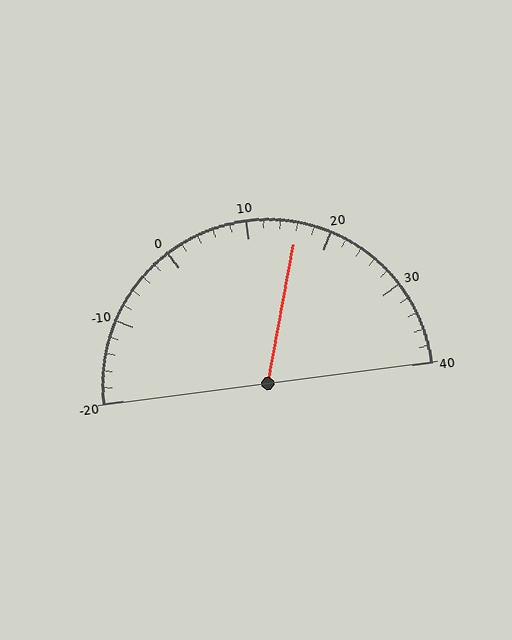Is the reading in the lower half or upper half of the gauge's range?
The reading is in the upper half of the range (-20 to 40).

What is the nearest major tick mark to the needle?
The nearest major tick mark is 20.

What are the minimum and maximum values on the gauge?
The gauge ranges from -20 to 40.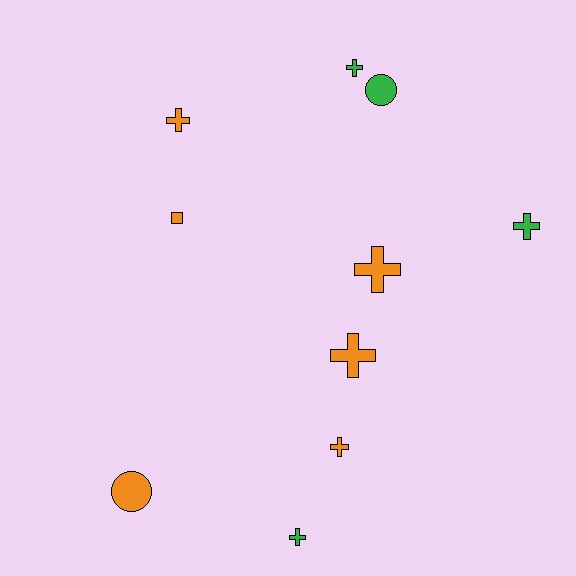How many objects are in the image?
There are 10 objects.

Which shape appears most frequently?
Cross, with 7 objects.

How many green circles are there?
There is 1 green circle.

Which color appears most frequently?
Orange, with 6 objects.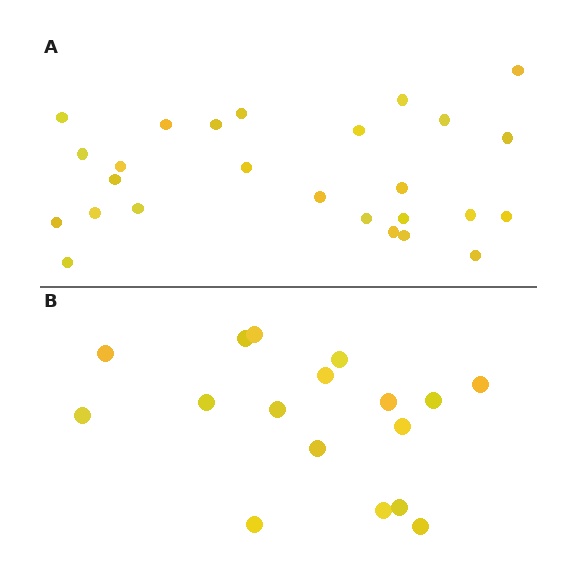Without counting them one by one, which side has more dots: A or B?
Region A (the top region) has more dots.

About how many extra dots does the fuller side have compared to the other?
Region A has roughly 8 or so more dots than region B.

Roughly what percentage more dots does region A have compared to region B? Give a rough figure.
About 55% more.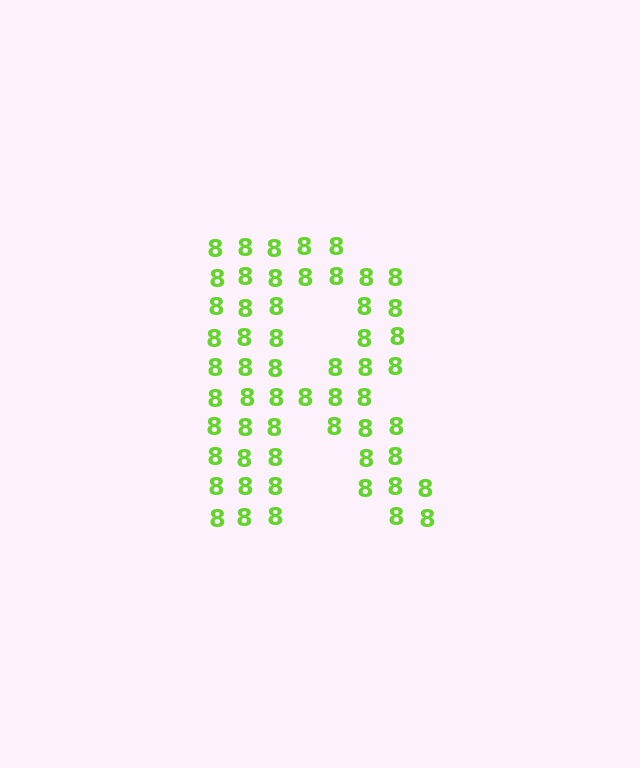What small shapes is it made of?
It is made of small digit 8's.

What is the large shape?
The large shape is the letter R.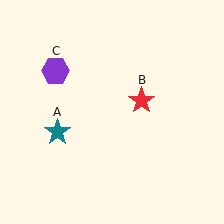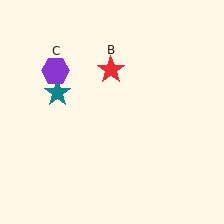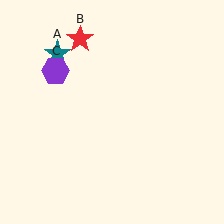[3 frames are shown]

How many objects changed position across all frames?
2 objects changed position: teal star (object A), red star (object B).